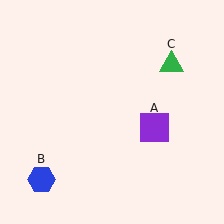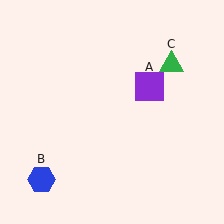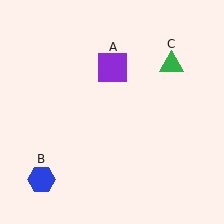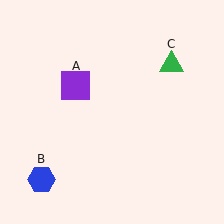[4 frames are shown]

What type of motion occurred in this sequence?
The purple square (object A) rotated counterclockwise around the center of the scene.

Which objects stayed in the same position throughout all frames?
Blue hexagon (object B) and green triangle (object C) remained stationary.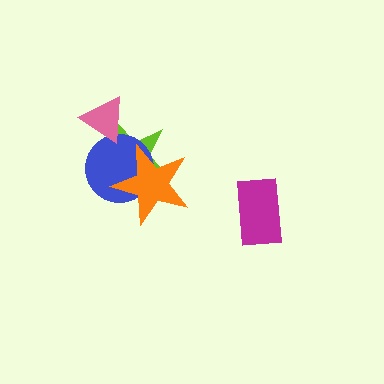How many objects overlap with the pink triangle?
2 objects overlap with the pink triangle.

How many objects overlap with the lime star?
3 objects overlap with the lime star.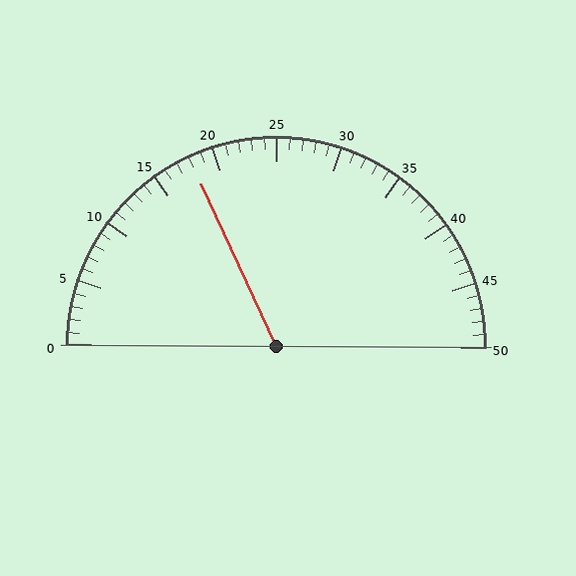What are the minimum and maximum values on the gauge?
The gauge ranges from 0 to 50.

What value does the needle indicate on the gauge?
The needle indicates approximately 18.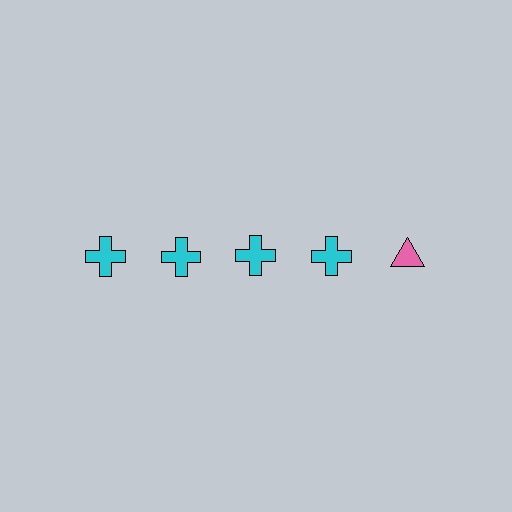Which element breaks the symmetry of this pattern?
The pink triangle in the top row, rightmost column breaks the symmetry. All other shapes are cyan crosses.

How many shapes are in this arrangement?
There are 5 shapes arranged in a grid pattern.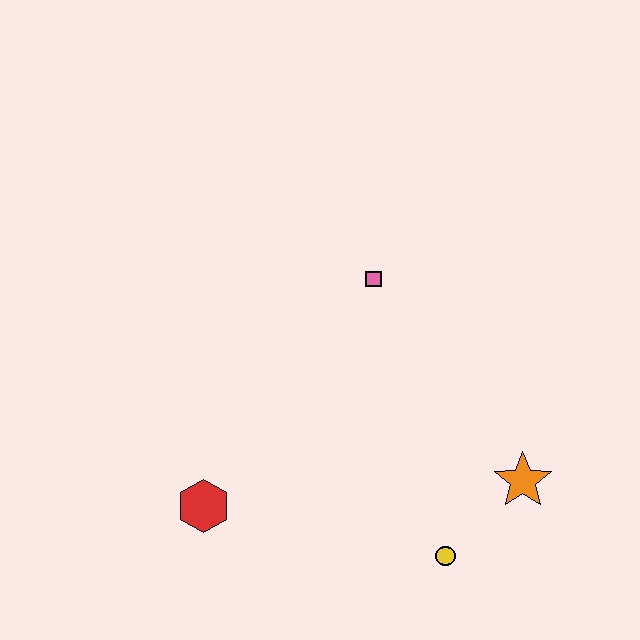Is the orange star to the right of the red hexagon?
Yes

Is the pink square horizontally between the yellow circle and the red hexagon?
Yes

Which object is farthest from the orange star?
The red hexagon is farthest from the orange star.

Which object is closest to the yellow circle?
The orange star is closest to the yellow circle.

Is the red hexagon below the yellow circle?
No